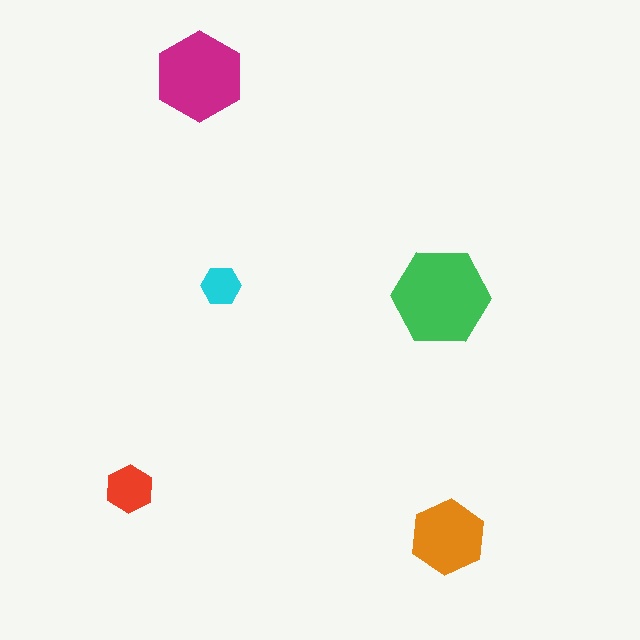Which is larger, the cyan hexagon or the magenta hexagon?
The magenta one.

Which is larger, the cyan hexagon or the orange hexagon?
The orange one.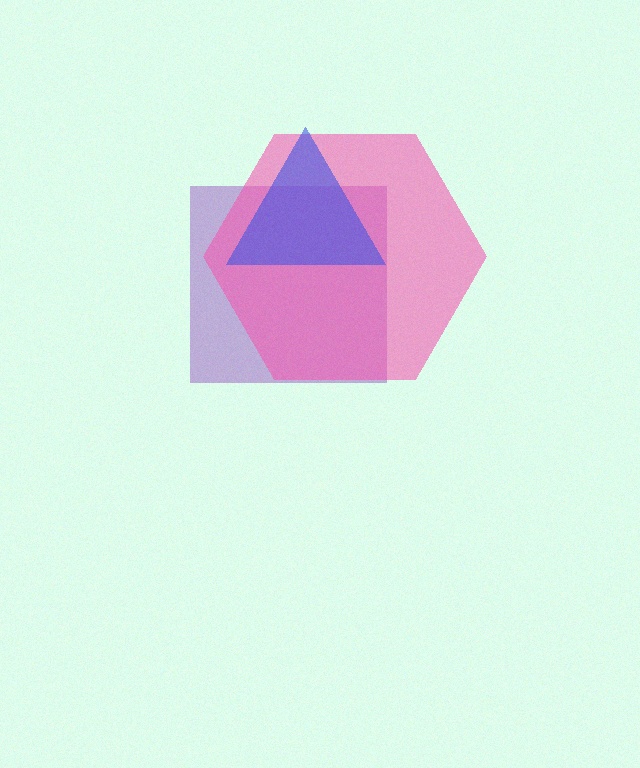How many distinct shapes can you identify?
There are 3 distinct shapes: a purple square, a pink hexagon, a blue triangle.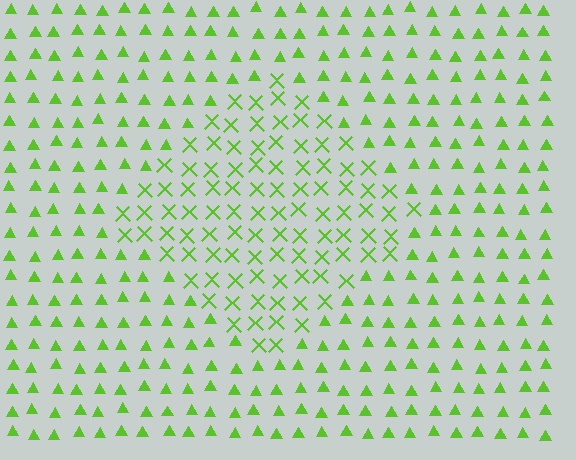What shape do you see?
I see a diamond.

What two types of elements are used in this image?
The image uses X marks inside the diamond region and triangles outside it.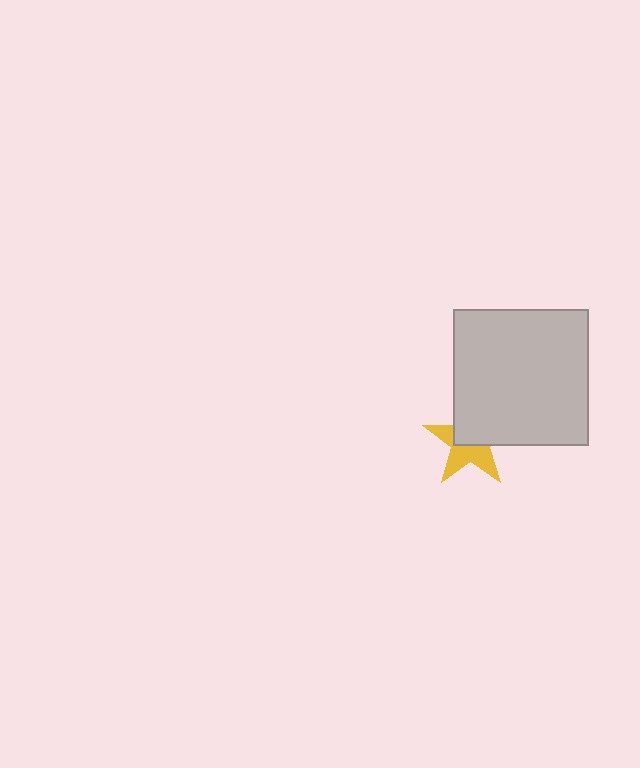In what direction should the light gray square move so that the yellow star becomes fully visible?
The light gray square should move toward the upper-right. That is the shortest direction to clear the overlap and leave the yellow star fully visible.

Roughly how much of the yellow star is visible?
About half of it is visible (roughly 52%).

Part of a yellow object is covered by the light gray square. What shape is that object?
It is a star.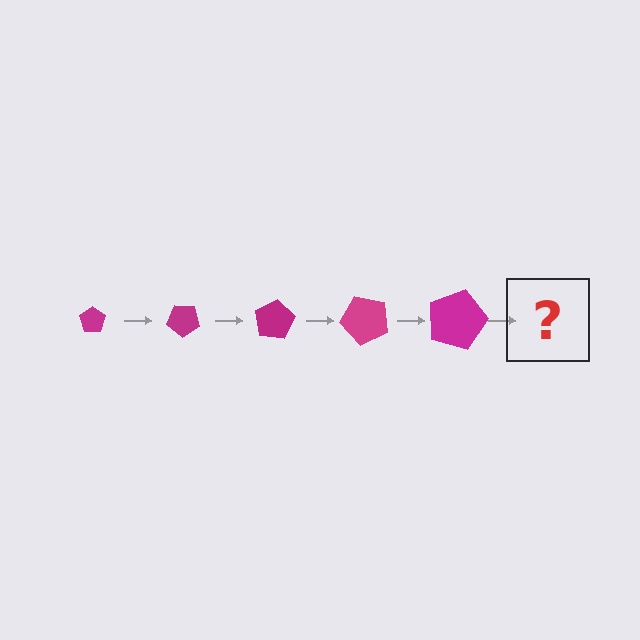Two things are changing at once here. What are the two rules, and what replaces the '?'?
The two rules are that the pentagon grows larger each step and it rotates 40 degrees each step. The '?' should be a pentagon, larger than the previous one and rotated 200 degrees from the start.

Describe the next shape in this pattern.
It should be a pentagon, larger than the previous one and rotated 200 degrees from the start.